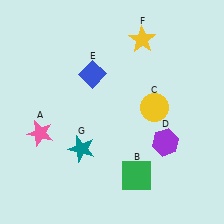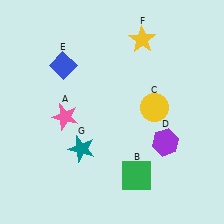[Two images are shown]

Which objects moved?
The objects that moved are: the pink star (A), the blue diamond (E).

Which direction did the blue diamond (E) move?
The blue diamond (E) moved left.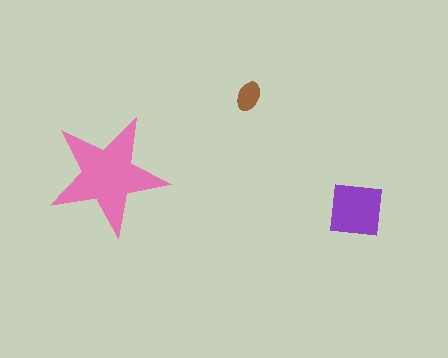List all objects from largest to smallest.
The pink star, the purple square, the brown ellipse.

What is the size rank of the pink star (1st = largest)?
1st.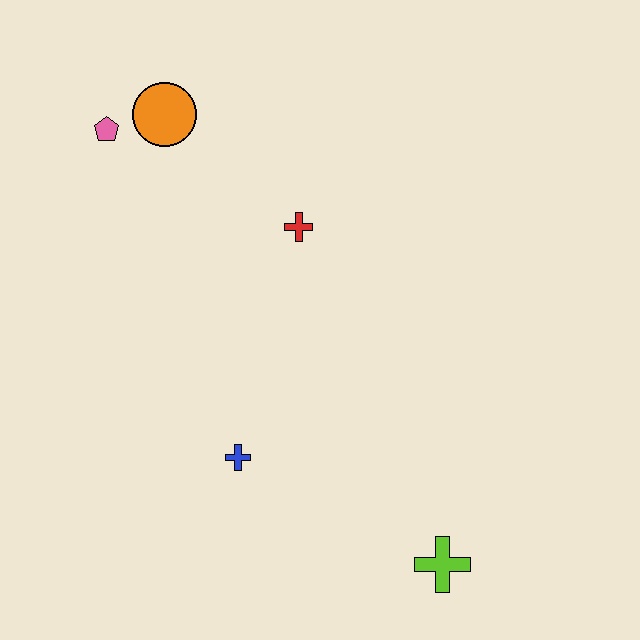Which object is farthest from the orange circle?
The lime cross is farthest from the orange circle.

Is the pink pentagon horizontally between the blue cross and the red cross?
No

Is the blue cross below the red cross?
Yes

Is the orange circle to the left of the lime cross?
Yes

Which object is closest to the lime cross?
The blue cross is closest to the lime cross.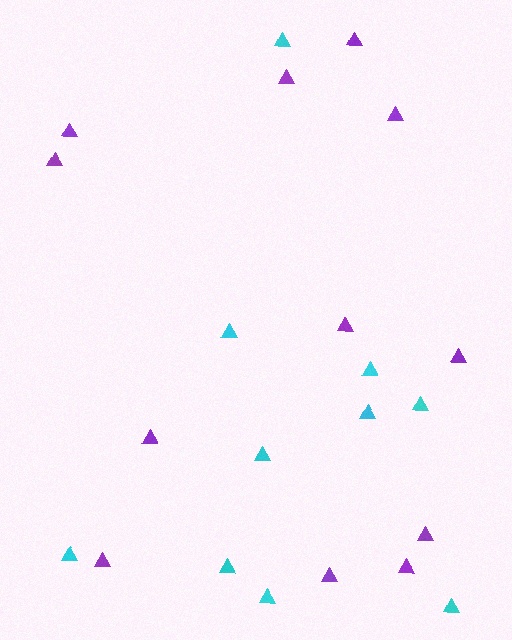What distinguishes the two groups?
There are 2 groups: one group of purple triangles (12) and one group of cyan triangles (10).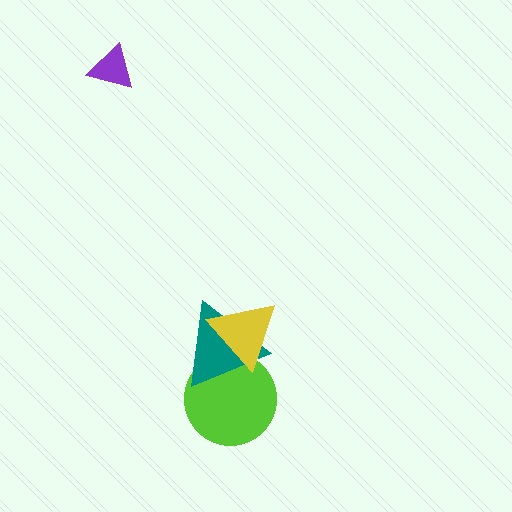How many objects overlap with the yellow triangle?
2 objects overlap with the yellow triangle.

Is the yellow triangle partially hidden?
No, no other shape covers it.